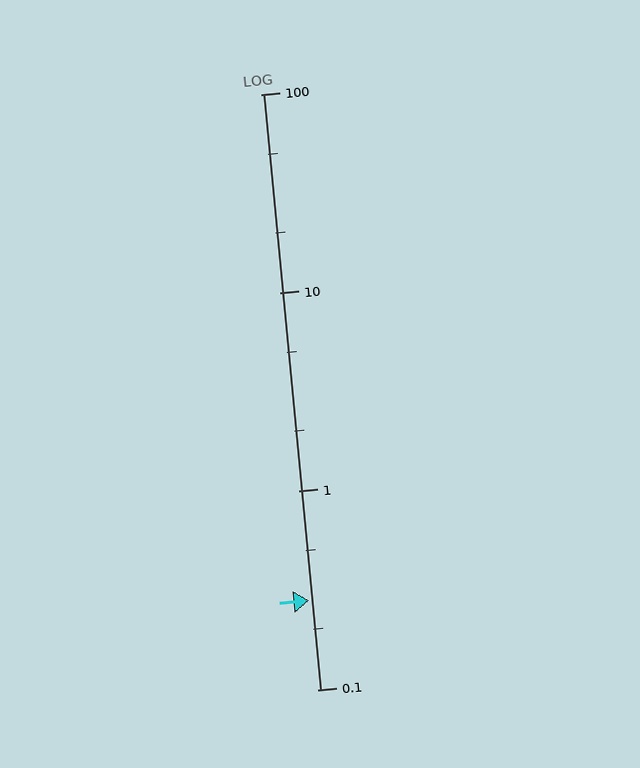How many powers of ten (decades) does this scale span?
The scale spans 3 decades, from 0.1 to 100.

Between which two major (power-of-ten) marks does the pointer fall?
The pointer is between 0.1 and 1.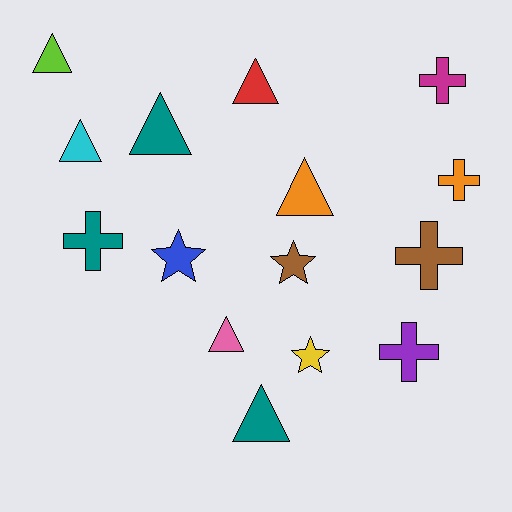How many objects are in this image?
There are 15 objects.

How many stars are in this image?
There are 3 stars.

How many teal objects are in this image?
There are 3 teal objects.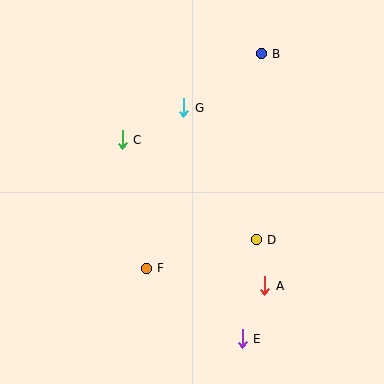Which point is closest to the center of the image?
Point D at (256, 240) is closest to the center.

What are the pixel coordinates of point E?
Point E is at (242, 339).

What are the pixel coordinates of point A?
Point A is at (265, 286).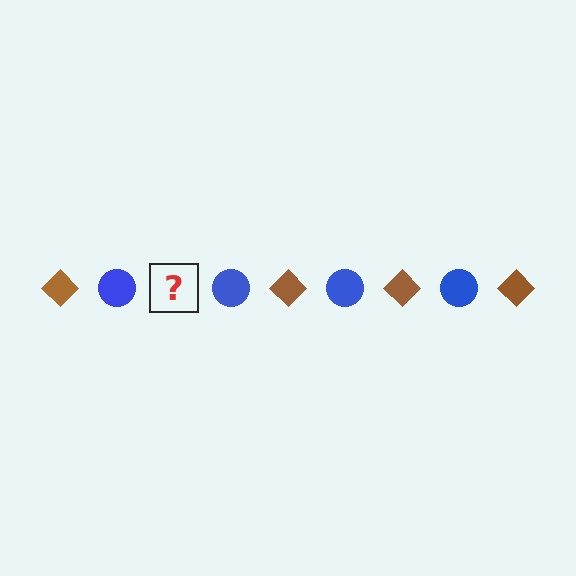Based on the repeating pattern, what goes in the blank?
The blank should be a brown diamond.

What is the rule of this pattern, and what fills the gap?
The rule is that the pattern alternates between brown diamond and blue circle. The gap should be filled with a brown diamond.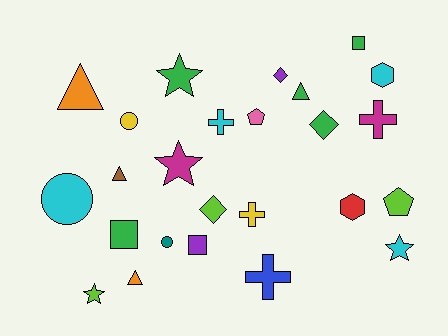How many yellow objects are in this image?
There are 2 yellow objects.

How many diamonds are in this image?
There are 3 diamonds.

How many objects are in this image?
There are 25 objects.